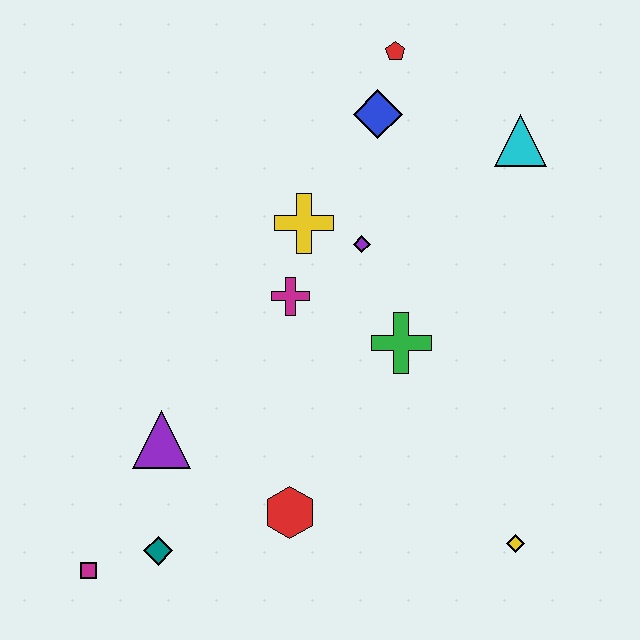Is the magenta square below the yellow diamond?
Yes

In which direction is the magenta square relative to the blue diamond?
The magenta square is below the blue diamond.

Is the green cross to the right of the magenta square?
Yes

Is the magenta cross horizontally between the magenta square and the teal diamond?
No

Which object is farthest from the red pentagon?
The magenta square is farthest from the red pentagon.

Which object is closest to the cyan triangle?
The blue diamond is closest to the cyan triangle.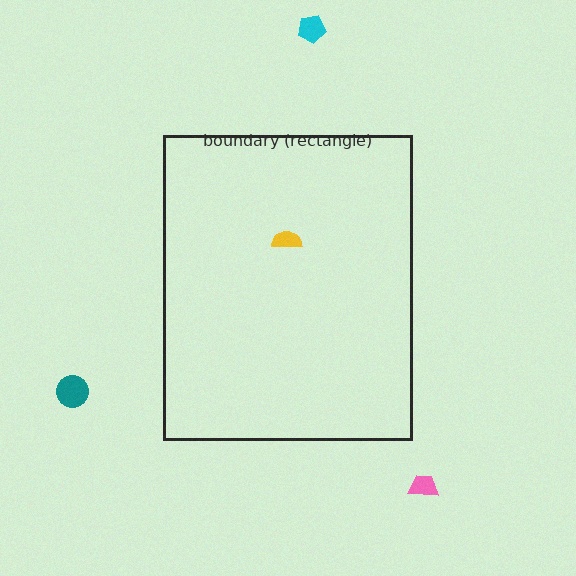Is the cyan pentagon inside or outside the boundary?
Outside.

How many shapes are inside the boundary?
1 inside, 3 outside.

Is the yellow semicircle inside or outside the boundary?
Inside.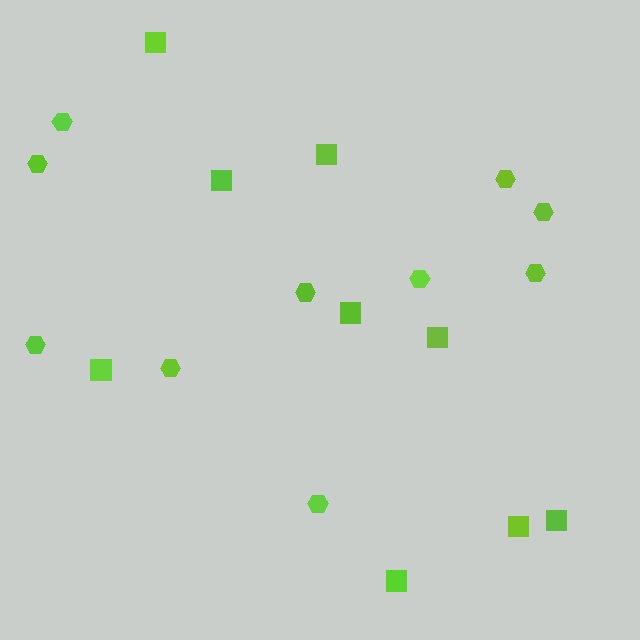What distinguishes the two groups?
There are 2 groups: one group of squares (9) and one group of hexagons (10).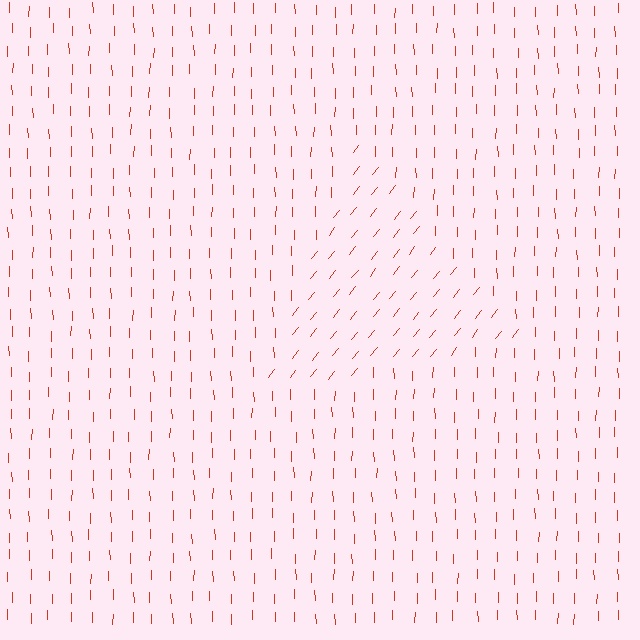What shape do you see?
I see a triangle.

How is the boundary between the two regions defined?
The boundary is defined purely by a change in line orientation (approximately 38 degrees difference). All lines are the same color and thickness.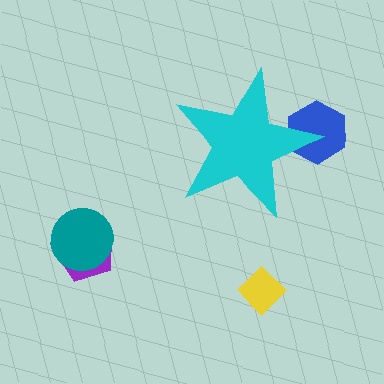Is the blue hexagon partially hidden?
Yes, the blue hexagon is partially hidden behind the cyan star.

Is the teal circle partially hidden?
No, the teal circle is fully visible.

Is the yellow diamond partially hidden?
No, the yellow diamond is fully visible.